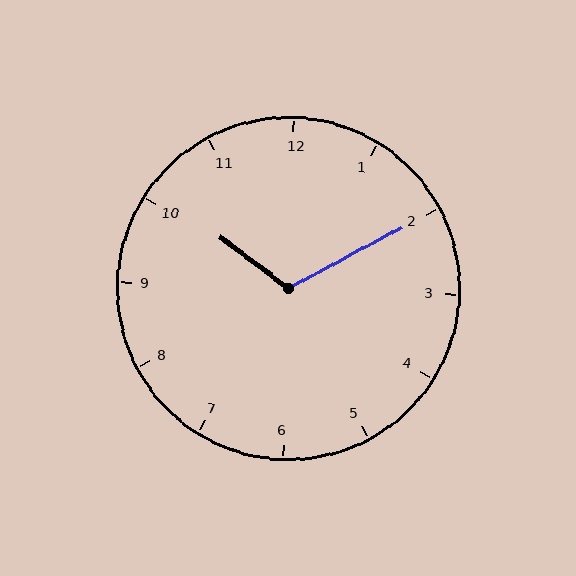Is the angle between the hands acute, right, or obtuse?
It is obtuse.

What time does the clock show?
10:10.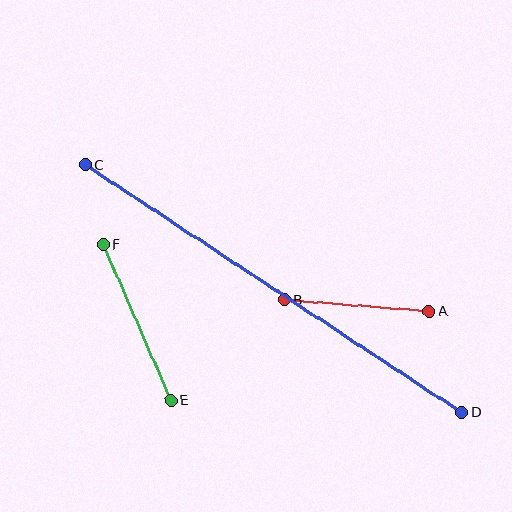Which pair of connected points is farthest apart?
Points C and D are farthest apart.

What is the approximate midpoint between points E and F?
The midpoint is at approximately (137, 323) pixels.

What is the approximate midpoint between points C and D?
The midpoint is at approximately (273, 289) pixels.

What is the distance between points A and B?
The distance is approximately 145 pixels.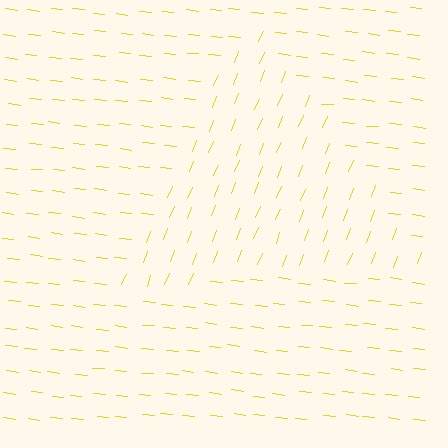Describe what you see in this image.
The image is filled with small yellow line segments. A triangle region in the image has lines oriented differently from the surrounding lines, creating a visible texture boundary.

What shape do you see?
I see a triangle.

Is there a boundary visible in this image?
Yes, there is a texture boundary formed by a change in line orientation.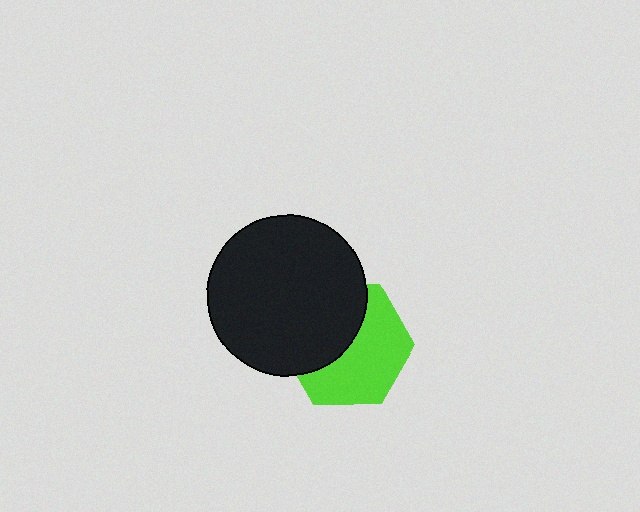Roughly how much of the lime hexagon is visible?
About half of it is visible (roughly 56%).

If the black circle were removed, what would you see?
You would see the complete lime hexagon.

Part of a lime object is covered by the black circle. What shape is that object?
It is a hexagon.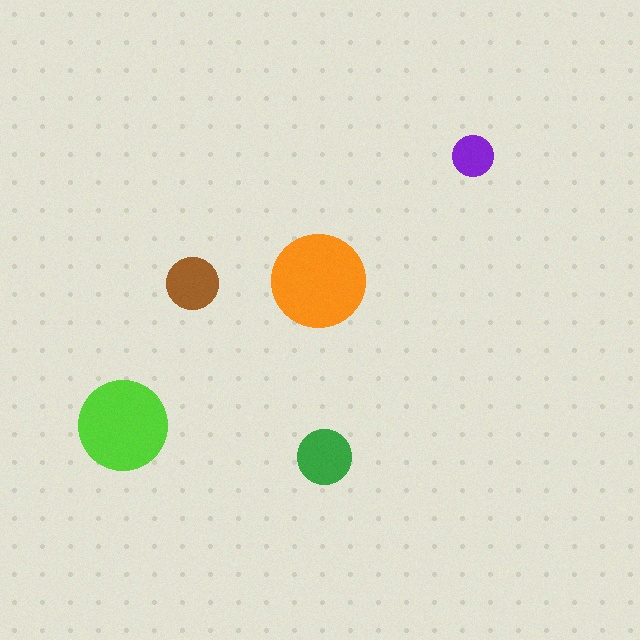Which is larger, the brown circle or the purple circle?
The brown one.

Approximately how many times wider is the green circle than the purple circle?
About 1.5 times wider.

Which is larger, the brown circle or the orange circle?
The orange one.